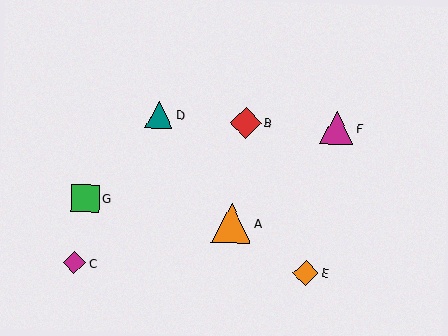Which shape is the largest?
The orange triangle (labeled A) is the largest.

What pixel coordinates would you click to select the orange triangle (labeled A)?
Click at (231, 223) to select the orange triangle A.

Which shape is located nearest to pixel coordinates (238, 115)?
The red diamond (labeled B) at (246, 123) is nearest to that location.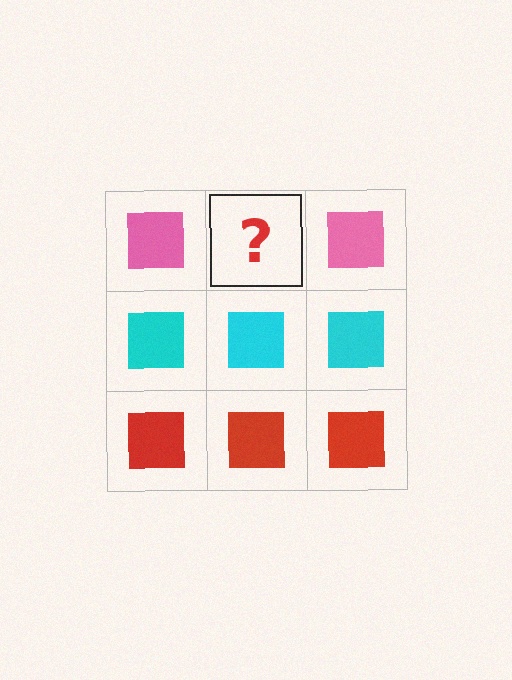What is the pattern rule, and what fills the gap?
The rule is that each row has a consistent color. The gap should be filled with a pink square.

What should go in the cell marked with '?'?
The missing cell should contain a pink square.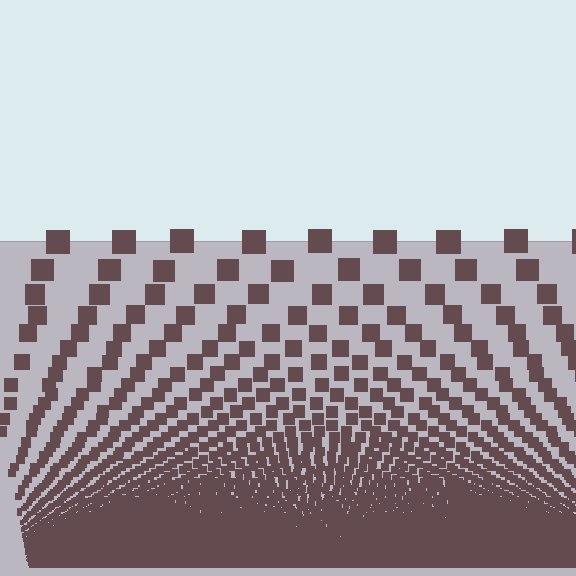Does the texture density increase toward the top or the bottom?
Density increases toward the bottom.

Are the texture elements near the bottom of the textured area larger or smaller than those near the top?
Smaller. The gradient is inverted — elements near the bottom are smaller and denser.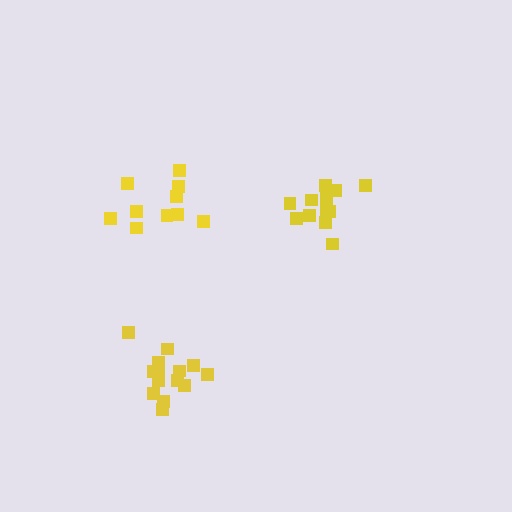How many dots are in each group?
Group 1: 14 dots, Group 2: 13 dots, Group 3: 10 dots (37 total).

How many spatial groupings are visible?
There are 3 spatial groupings.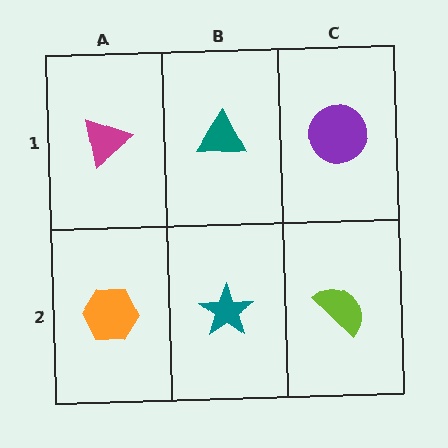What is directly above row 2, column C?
A purple circle.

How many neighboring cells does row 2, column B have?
3.